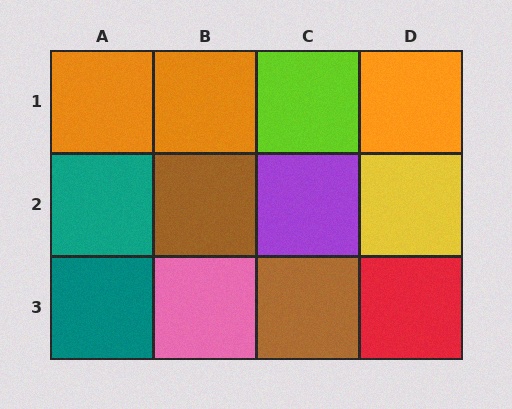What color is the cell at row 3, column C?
Brown.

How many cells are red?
1 cell is red.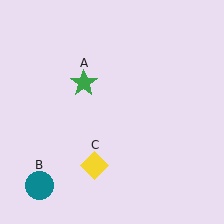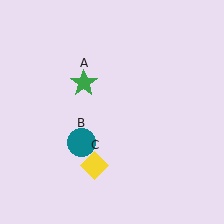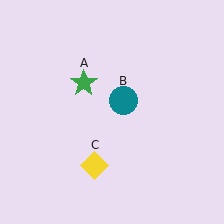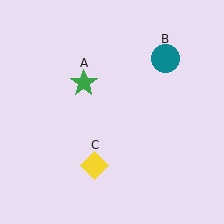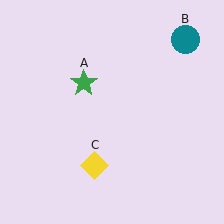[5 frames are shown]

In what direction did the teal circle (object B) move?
The teal circle (object B) moved up and to the right.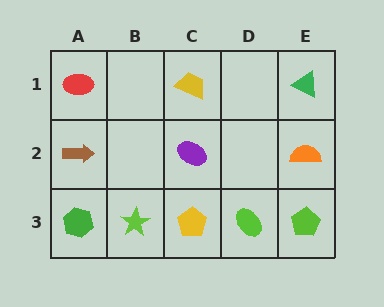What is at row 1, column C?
A yellow trapezoid.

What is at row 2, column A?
A brown arrow.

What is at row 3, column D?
A lime ellipse.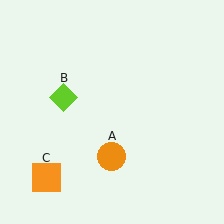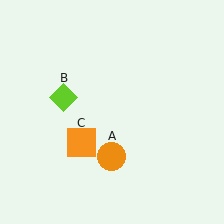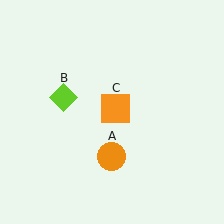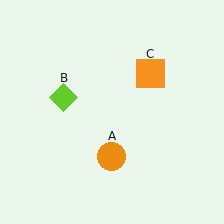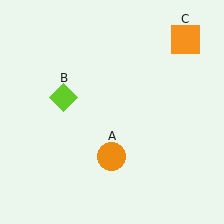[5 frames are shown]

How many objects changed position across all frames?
1 object changed position: orange square (object C).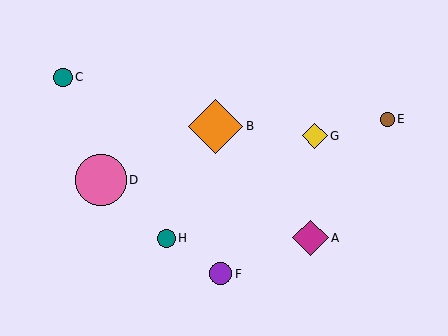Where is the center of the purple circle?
The center of the purple circle is at (221, 274).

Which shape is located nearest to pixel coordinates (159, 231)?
The teal circle (labeled H) at (166, 238) is nearest to that location.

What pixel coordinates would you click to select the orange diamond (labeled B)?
Click at (216, 126) to select the orange diamond B.